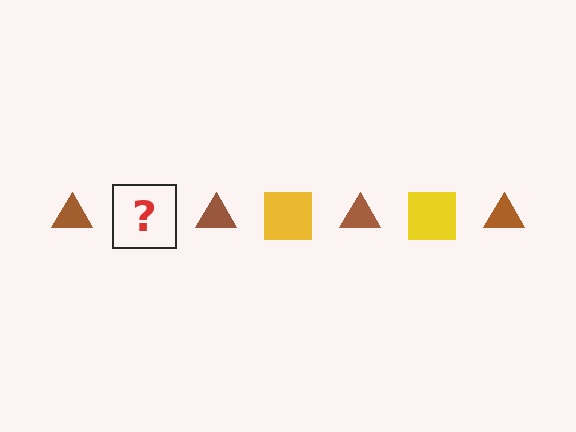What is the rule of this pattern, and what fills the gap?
The rule is that the pattern alternates between brown triangle and yellow square. The gap should be filled with a yellow square.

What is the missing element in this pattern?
The missing element is a yellow square.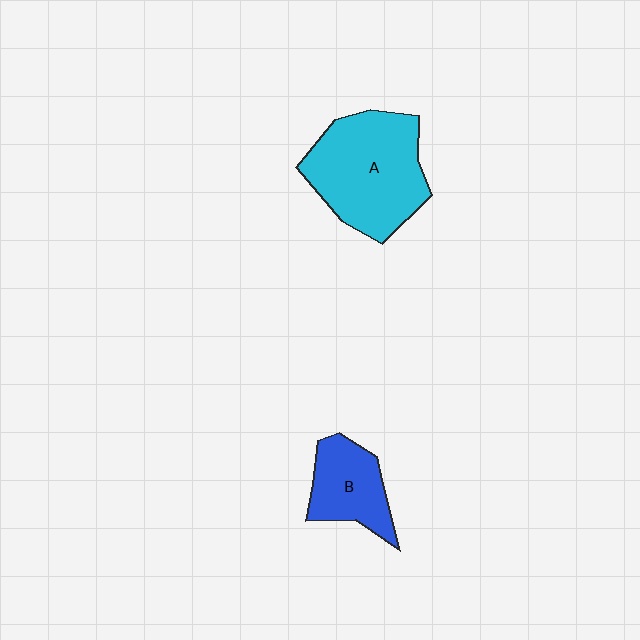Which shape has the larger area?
Shape A (cyan).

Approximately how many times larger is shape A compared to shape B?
Approximately 1.9 times.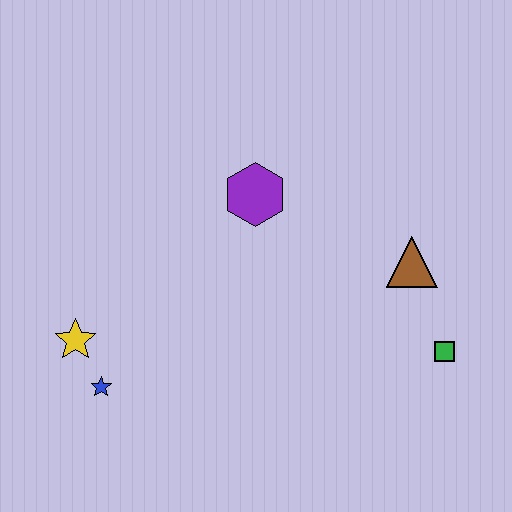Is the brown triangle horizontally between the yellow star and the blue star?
No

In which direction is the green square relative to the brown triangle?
The green square is below the brown triangle.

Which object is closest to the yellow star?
The blue star is closest to the yellow star.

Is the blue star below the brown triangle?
Yes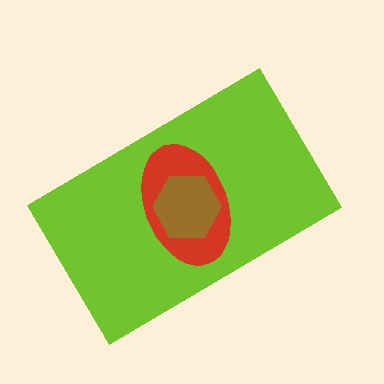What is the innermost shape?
The brown hexagon.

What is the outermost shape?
The lime rectangle.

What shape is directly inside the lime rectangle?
The red ellipse.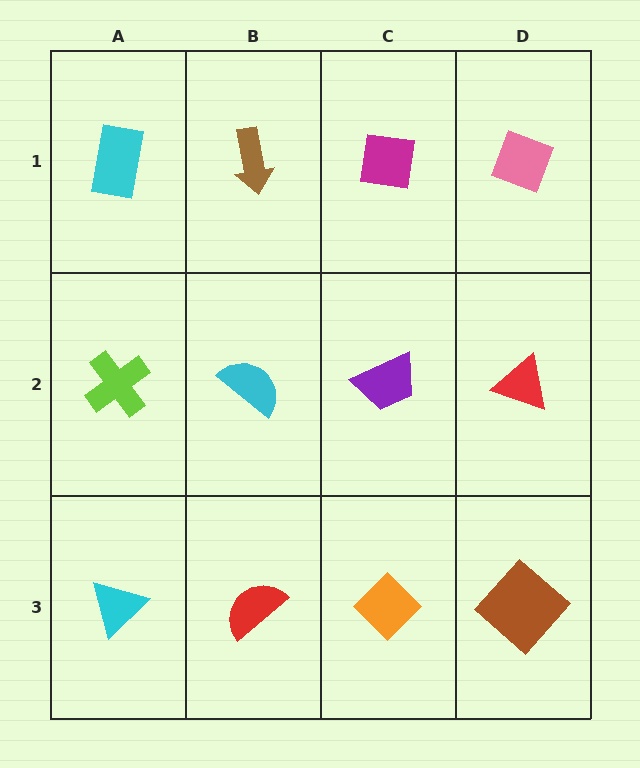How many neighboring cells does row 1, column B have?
3.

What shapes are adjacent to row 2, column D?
A pink diamond (row 1, column D), a brown diamond (row 3, column D), a purple trapezoid (row 2, column C).